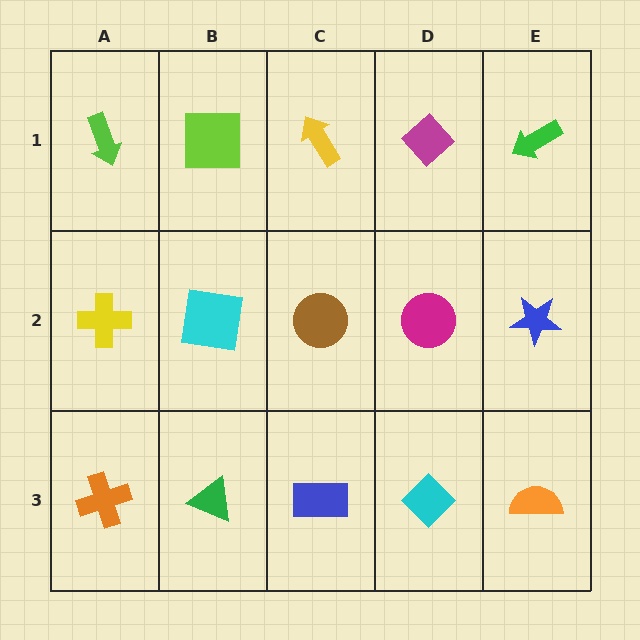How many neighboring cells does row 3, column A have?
2.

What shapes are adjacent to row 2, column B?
A lime square (row 1, column B), a green triangle (row 3, column B), a yellow cross (row 2, column A), a brown circle (row 2, column C).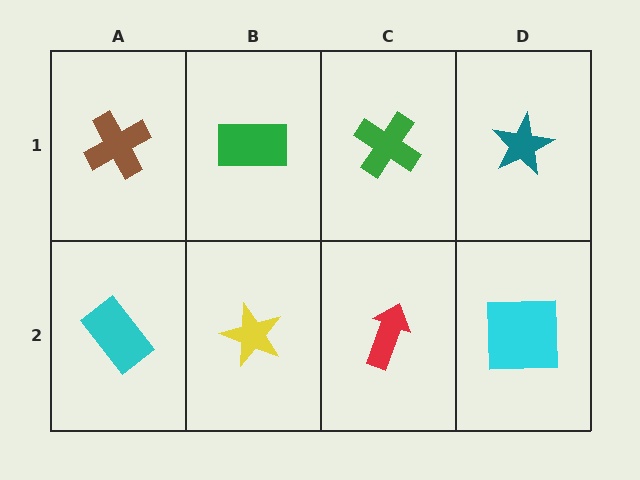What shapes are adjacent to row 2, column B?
A green rectangle (row 1, column B), a cyan rectangle (row 2, column A), a red arrow (row 2, column C).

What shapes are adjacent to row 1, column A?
A cyan rectangle (row 2, column A), a green rectangle (row 1, column B).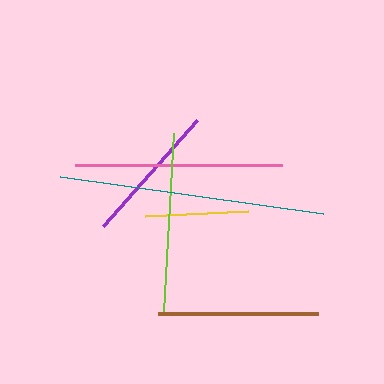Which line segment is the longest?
The teal line is the longest at approximately 266 pixels.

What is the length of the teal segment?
The teal segment is approximately 266 pixels long.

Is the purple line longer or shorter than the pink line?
The pink line is longer than the purple line.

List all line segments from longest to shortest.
From longest to shortest: teal, pink, lime, brown, purple, yellow.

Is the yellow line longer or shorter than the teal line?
The teal line is longer than the yellow line.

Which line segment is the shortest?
The yellow line is the shortest at approximately 103 pixels.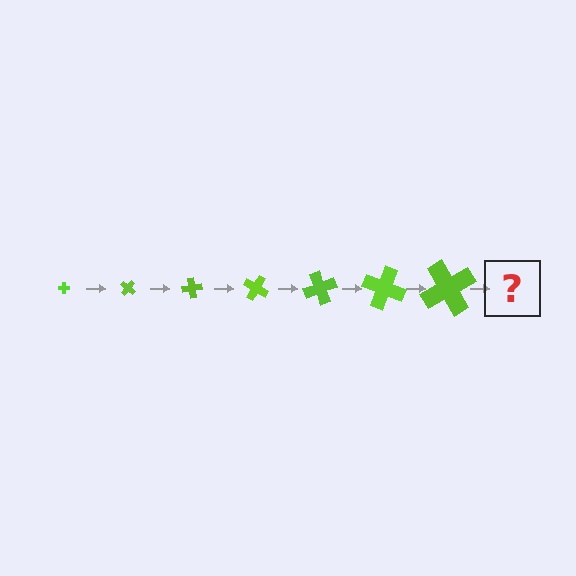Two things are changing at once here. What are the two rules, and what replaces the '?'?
The two rules are that the cross grows larger each step and it rotates 40 degrees each step. The '?' should be a cross, larger than the previous one and rotated 280 degrees from the start.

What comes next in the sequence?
The next element should be a cross, larger than the previous one and rotated 280 degrees from the start.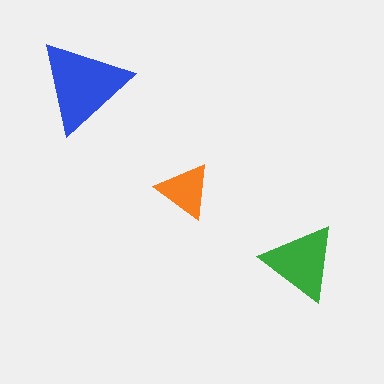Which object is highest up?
The blue triangle is topmost.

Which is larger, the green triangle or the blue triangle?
The blue one.